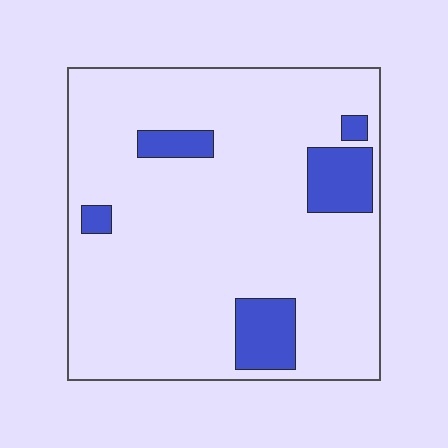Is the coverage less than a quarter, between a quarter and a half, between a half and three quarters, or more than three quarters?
Less than a quarter.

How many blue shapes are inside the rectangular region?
5.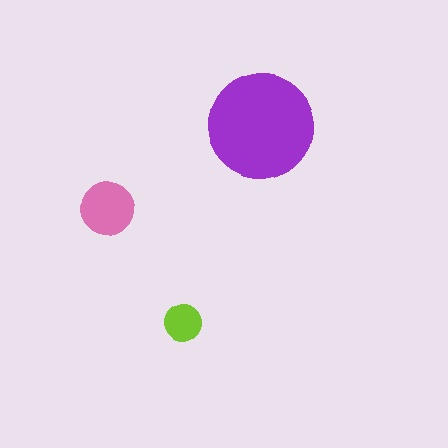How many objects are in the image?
There are 3 objects in the image.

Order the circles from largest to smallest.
the purple one, the pink one, the lime one.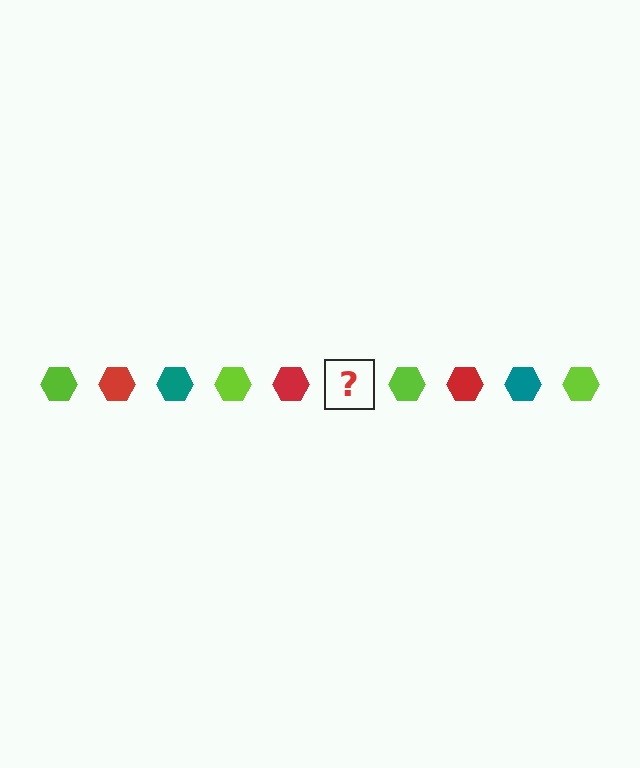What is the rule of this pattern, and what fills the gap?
The rule is that the pattern cycles through lime, red, teal hexagons. The gap should be filled with a teal hexagon.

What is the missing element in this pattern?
The missing element is a teal hexagon.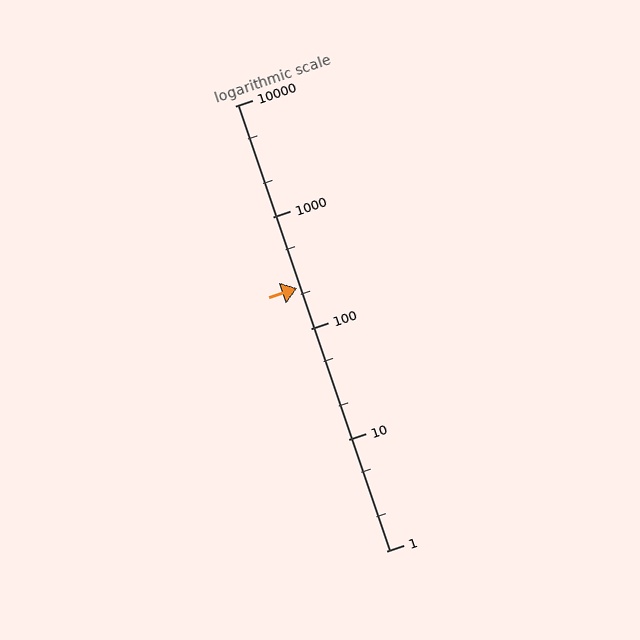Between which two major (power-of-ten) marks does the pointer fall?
The pointer is between 100 and 1000.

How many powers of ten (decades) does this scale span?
The scale spans 4 decades, from 1 to 10000.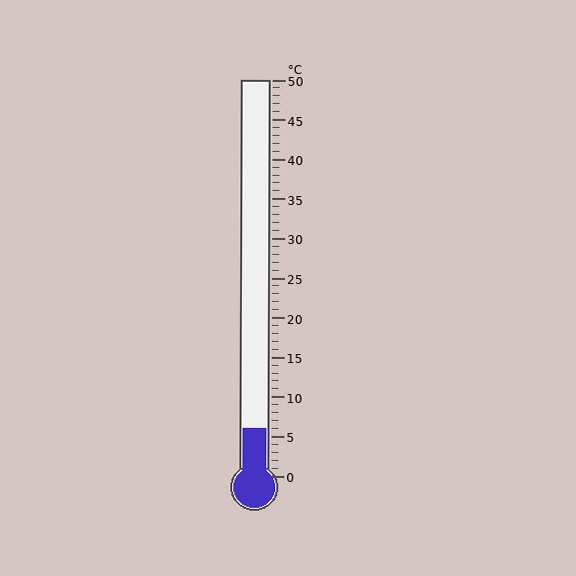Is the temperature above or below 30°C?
The temperature is below 30°C.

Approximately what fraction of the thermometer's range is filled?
The thermometer is filled to approximately 10% of its range.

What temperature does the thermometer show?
The thermometer shows approximately 6°C.